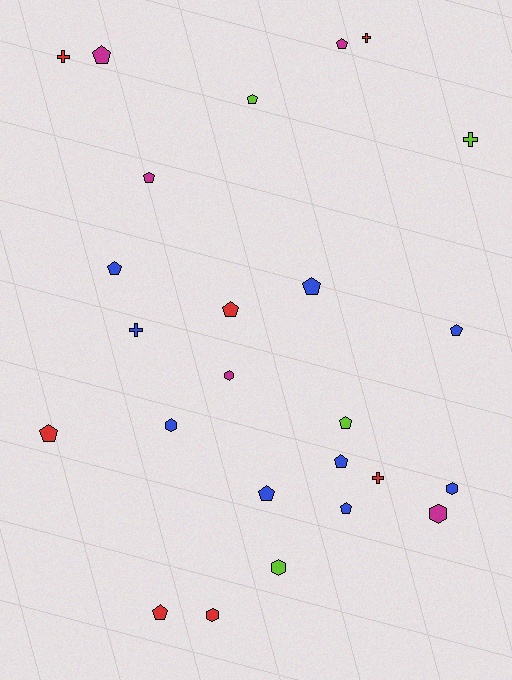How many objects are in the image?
There are 25 objects.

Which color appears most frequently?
Blue, with 9 objects.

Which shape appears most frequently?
Pentagon, with 14 objects.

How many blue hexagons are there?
There are 2 blue hexagons.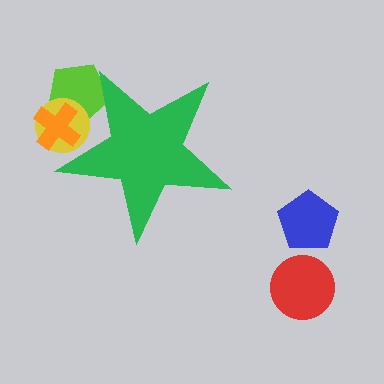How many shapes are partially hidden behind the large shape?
3 shapes are partially hidden.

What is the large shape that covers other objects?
A green star.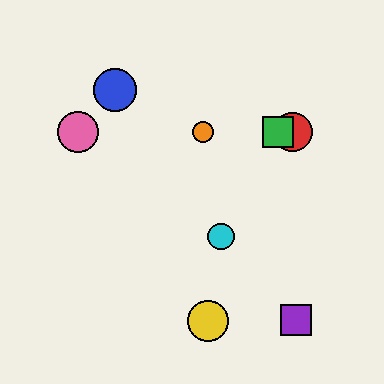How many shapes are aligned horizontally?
4 shapes (the red circle, the green square, the orange circle, the pink circle) are aligned horizontally.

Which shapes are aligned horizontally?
The red circle, the green square, the orange circle, the pink circle are aligned horizontally.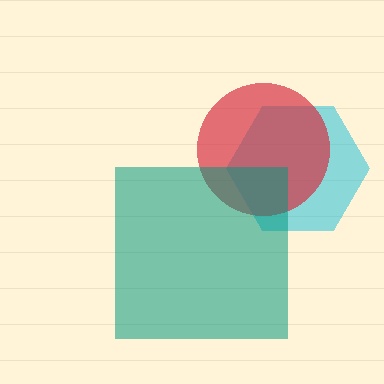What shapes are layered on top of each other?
The layered shapes are: a cyan hexagon, a red circle, a teal square.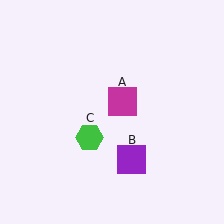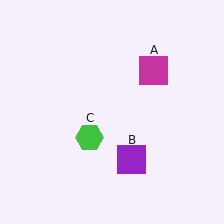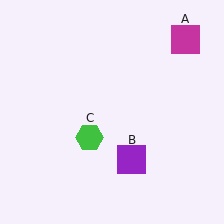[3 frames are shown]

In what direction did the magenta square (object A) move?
The magenta square (object A) moved up and to the right.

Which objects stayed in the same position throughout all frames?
Purple square (object B) and green hexagon (object C) remained stationary.